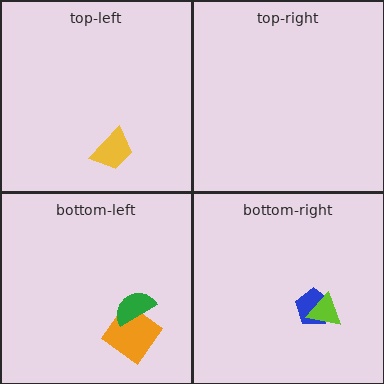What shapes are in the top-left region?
The yellow trapezoid.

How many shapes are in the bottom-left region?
2.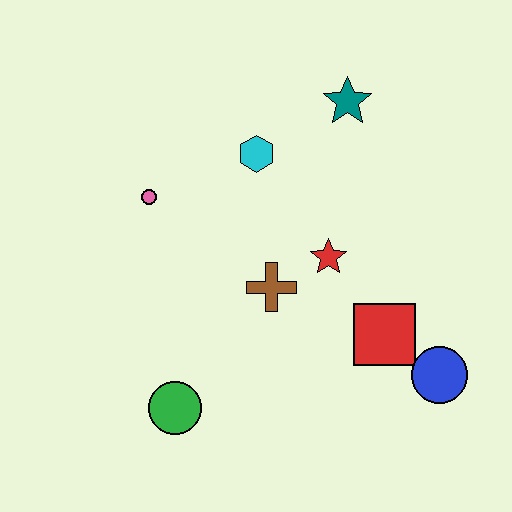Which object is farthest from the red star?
The green circle is farthest from the red star.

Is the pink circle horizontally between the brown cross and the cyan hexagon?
No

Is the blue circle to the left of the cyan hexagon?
No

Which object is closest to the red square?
The blue circle is closest to the red square.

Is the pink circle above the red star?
Yes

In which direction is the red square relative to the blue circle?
The red square is to the left of the blue circle.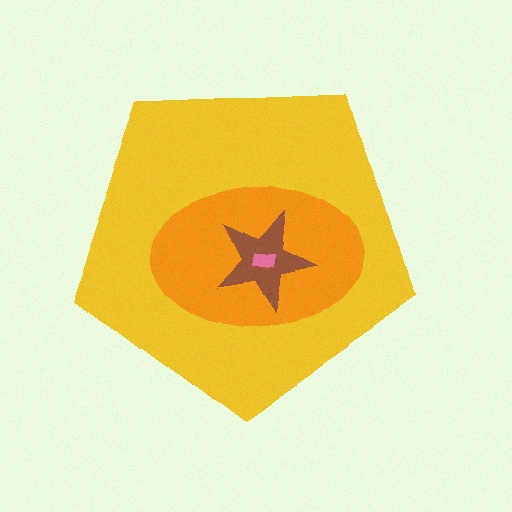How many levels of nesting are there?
4.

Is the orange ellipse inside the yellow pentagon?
Yes.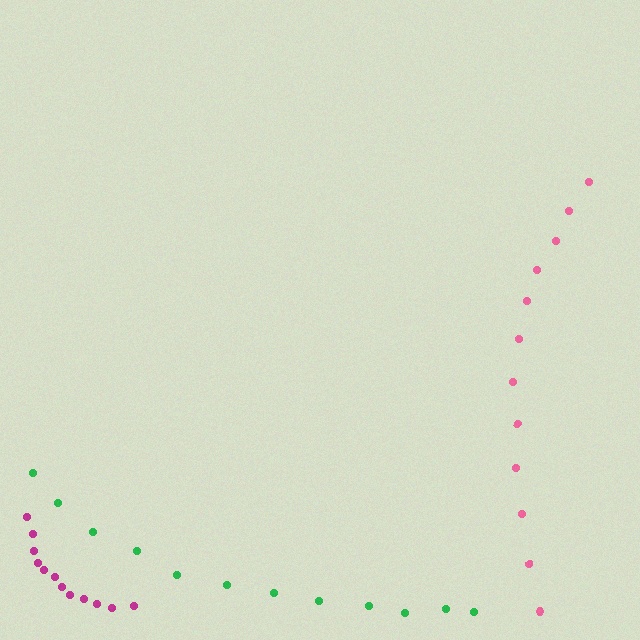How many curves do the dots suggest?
There are 3 distinct paths.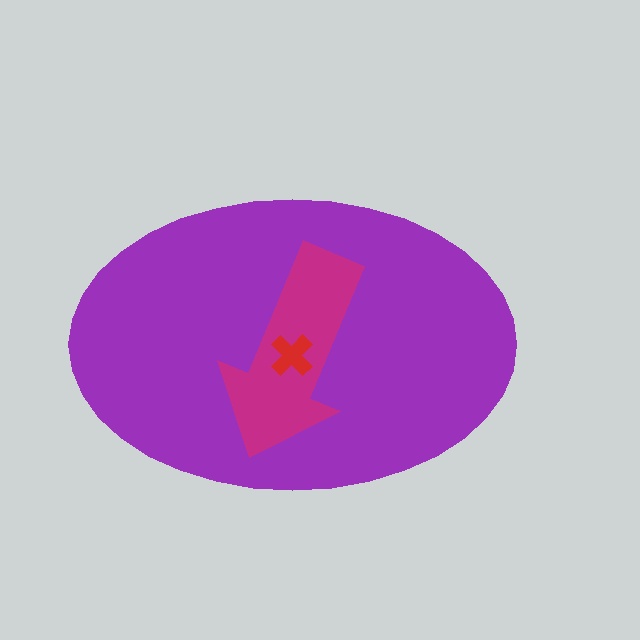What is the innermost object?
The red cross.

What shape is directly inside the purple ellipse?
The magenta arrow.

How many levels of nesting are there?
3.